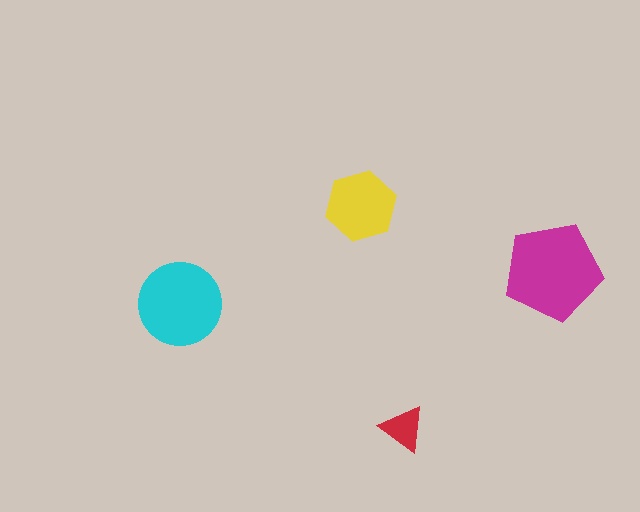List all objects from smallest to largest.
The red triangle, the yellow hexagon, the cyan circle, the magenta pentagon.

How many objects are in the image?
There are 4 objects in the image.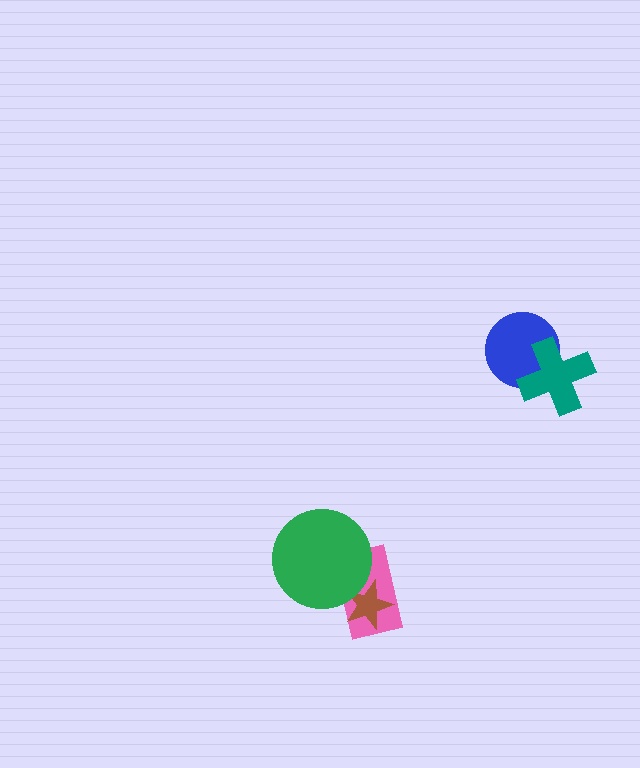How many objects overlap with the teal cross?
1 object overlaps with the teal cross.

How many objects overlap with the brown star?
2 objects overlap with the brown star.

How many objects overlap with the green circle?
2 objects overlap with the green circle.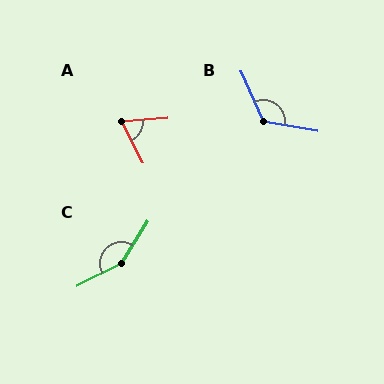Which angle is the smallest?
A, at approximately 66 degrees.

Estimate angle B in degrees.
Approximately 124 degrees.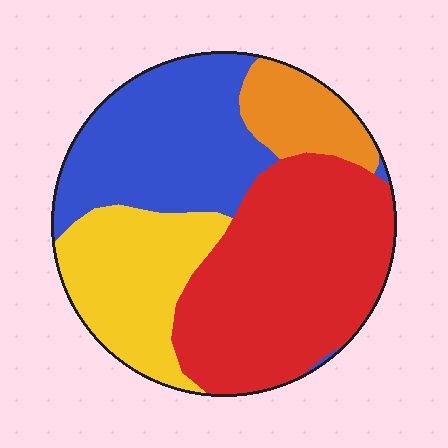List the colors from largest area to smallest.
From largest to smallest: red, blue, yellow, orange.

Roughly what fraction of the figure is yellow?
Yellow covers around 20% of the figure.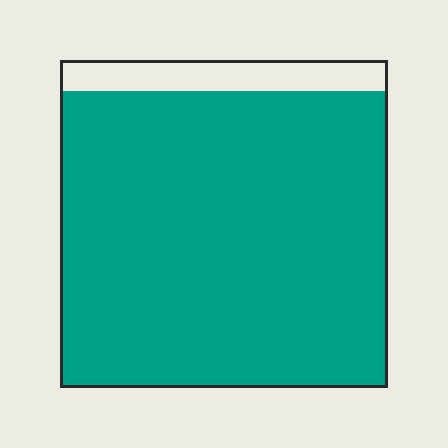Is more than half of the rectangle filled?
Yes.